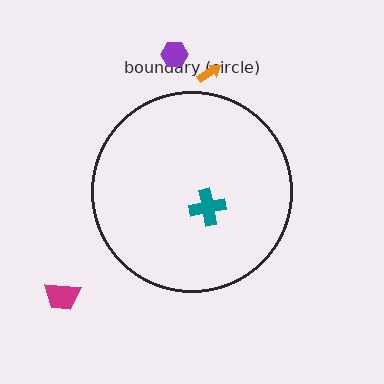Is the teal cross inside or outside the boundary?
Inside.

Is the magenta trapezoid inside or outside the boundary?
Outside.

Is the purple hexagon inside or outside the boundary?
Outside.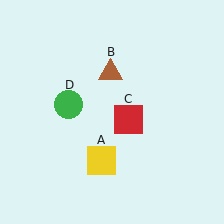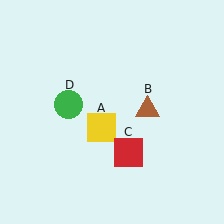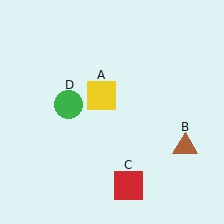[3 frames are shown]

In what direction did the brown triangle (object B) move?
The brown triangle (object B) moved down and to the right.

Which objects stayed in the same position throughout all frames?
Green circle (object D) remained stationary.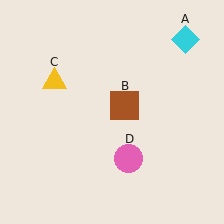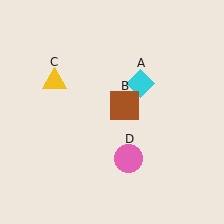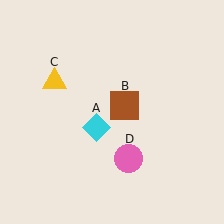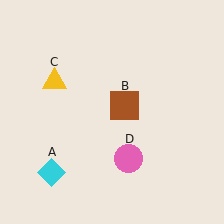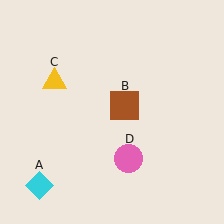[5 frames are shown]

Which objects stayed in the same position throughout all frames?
Brown square (object B) and yellow triangle (object C) and pink circle (object D) remained stationary.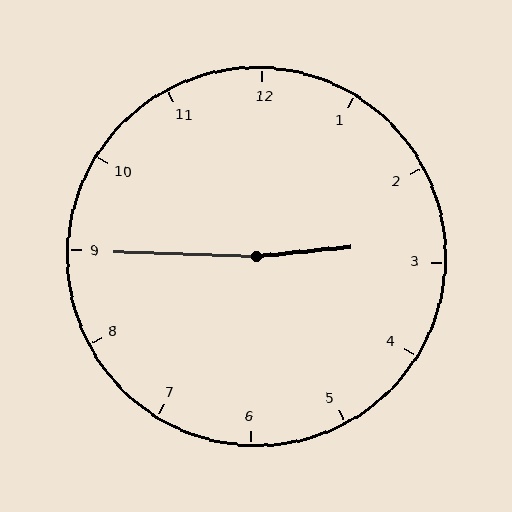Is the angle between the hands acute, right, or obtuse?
It is obtuse.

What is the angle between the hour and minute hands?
Approximately 172 degrees.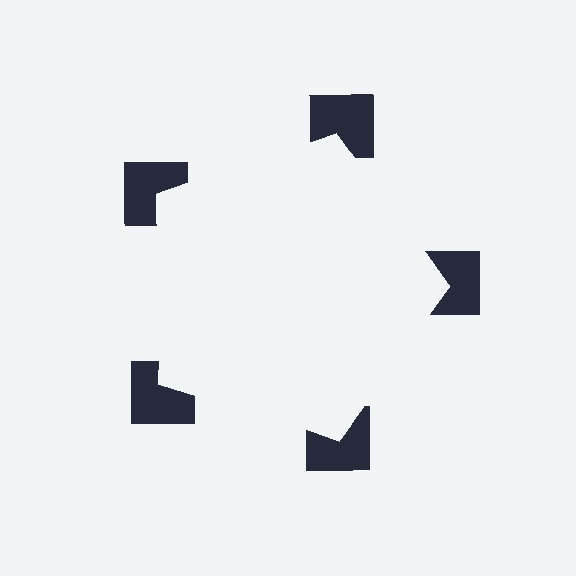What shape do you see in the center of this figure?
An illusory pentagon — its edges are inferred from the aligned wedge cuts in the notched squares, not physically drawn.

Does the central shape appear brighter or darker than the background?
It typically appears slightly brighter than the background, even though no actual brightness change is drawn.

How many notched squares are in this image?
There are 5 — one at each vertex of the illusory pentagon.